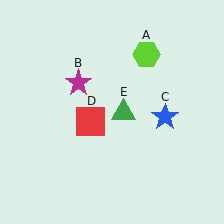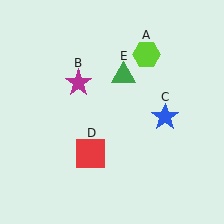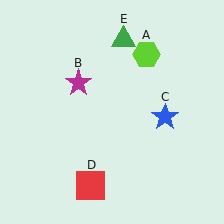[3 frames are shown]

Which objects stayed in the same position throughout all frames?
Lime hexagon (object A) and magenta star (object B) and blue star (object C) remained stationary.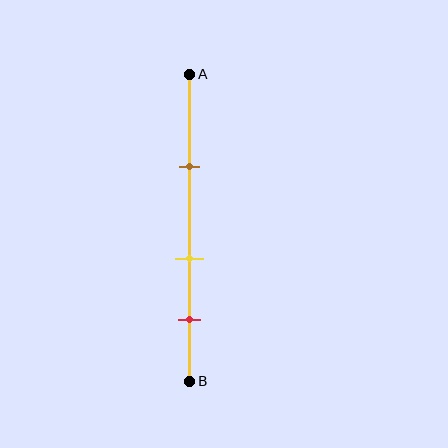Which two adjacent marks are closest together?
The yellow and red marks are the closest adjacent pair.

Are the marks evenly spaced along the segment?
Yes, the marks are approximately evenly spaced.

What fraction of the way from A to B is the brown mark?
The brown mark is approximately 30% (0.3) of the way from A to B.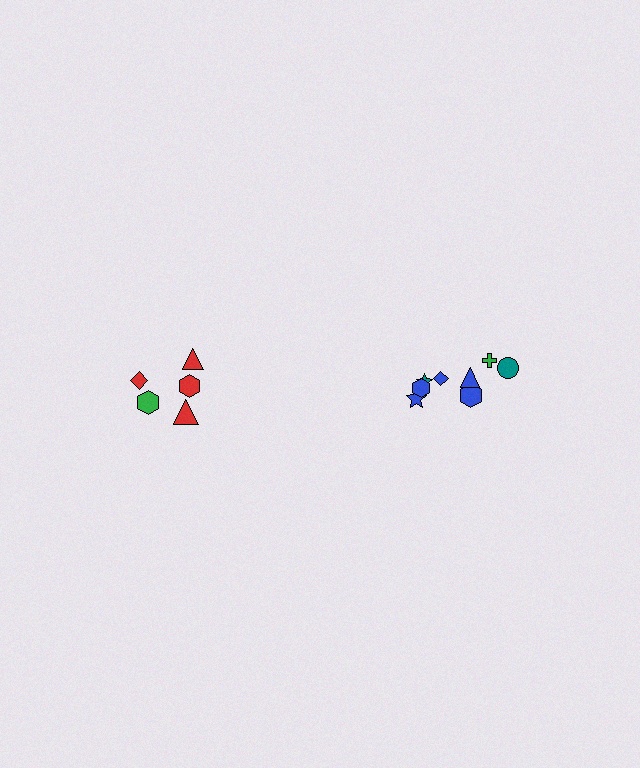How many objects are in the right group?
There are 8 objects.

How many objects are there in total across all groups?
There are 13 objects.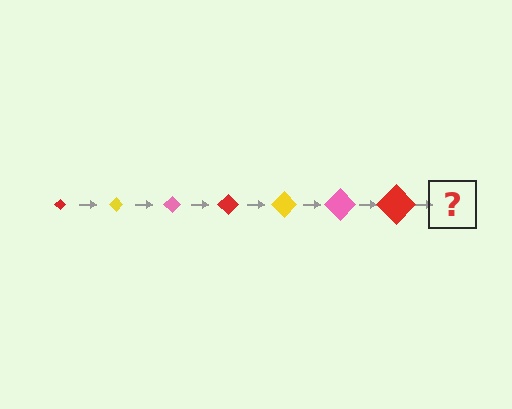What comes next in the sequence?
The next element should be a yellow diamond, larger than the previous one.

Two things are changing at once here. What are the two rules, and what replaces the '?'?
The two rules are that the diamond grows larger each step and the color cycles through red, yellow, and pink. The '?' should be a yellow diamond, larger than the previous one.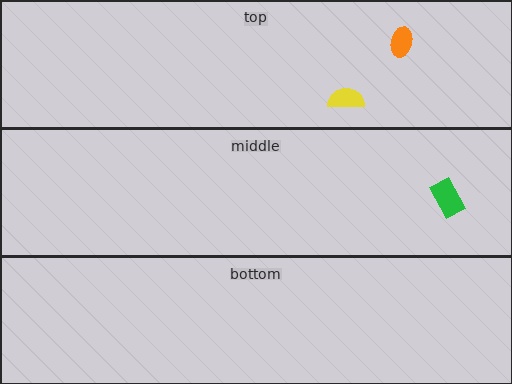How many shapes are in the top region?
2.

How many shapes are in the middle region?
1.